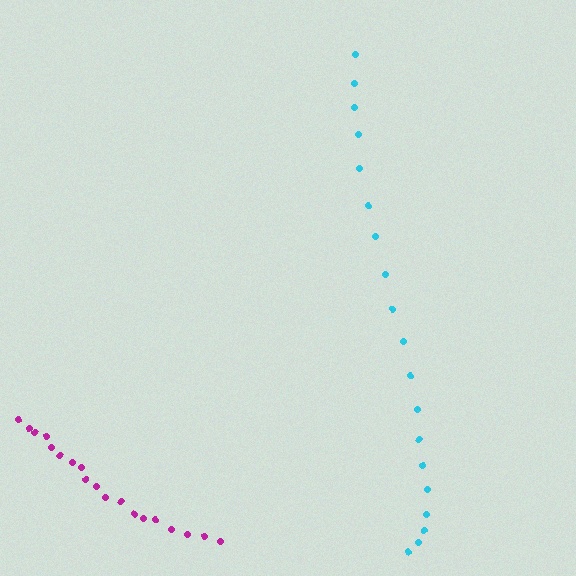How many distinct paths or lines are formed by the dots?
There are 2 distinct paths.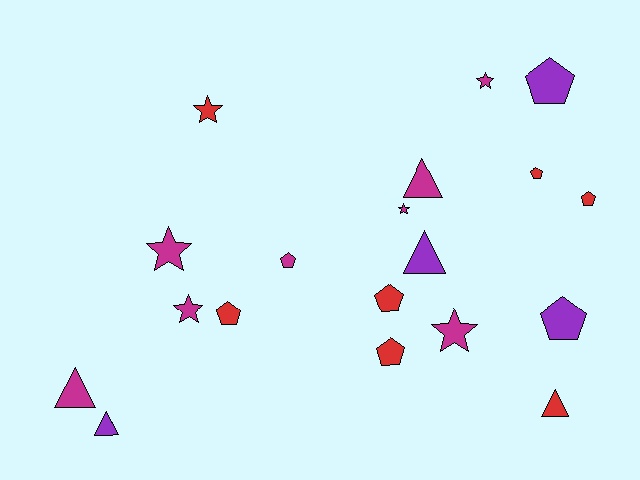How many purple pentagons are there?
There are 2 purple pentagons.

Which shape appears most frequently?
Pentagon, with 8 objects.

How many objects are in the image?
There are 19 objects.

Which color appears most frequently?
Magenta, with 8 objects.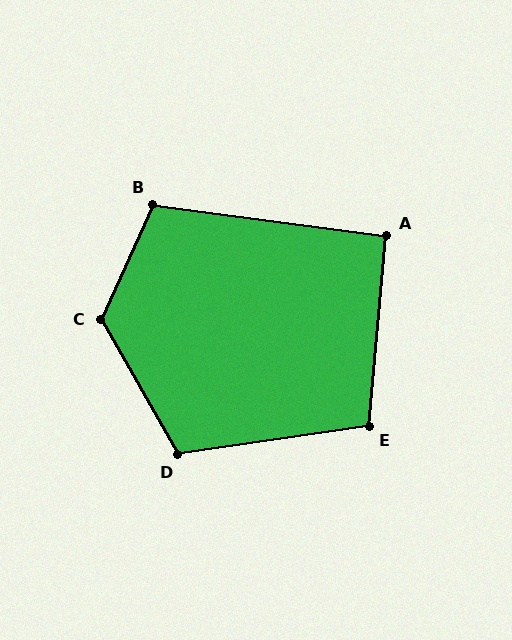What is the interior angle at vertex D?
Approximately 112 degrees (obtuse).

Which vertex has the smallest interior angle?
A, at approximately 92 degrees.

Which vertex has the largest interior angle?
C, at approximately 126 degrees.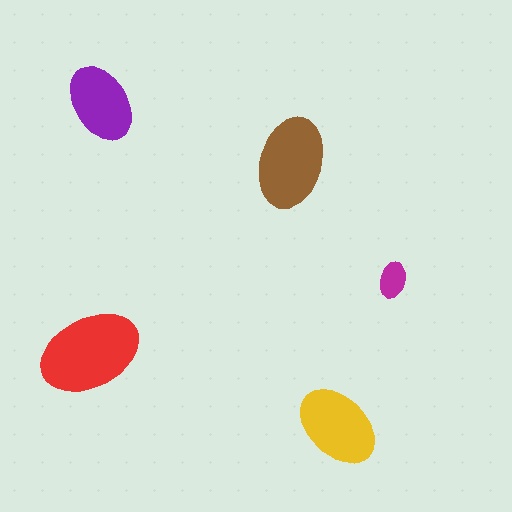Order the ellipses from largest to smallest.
the red one, the brown one, the yellow one, the purple one, the magenta one.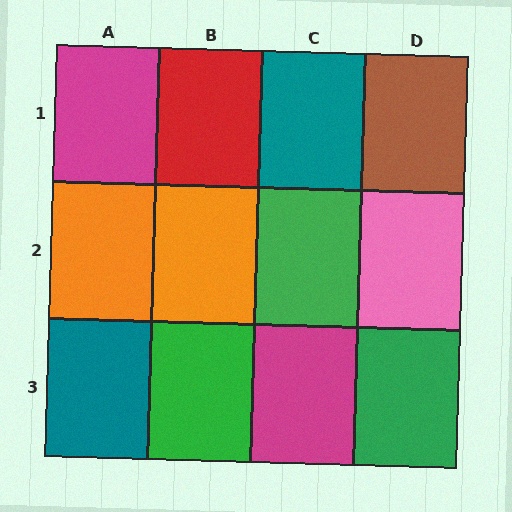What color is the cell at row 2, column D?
Pink.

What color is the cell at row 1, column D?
Brown.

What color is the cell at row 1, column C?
Teal.